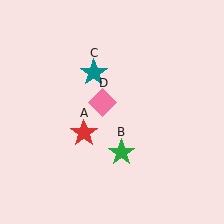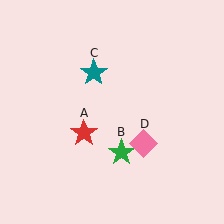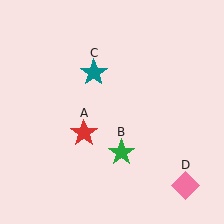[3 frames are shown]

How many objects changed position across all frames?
1 object changed position: pink diamond (object D).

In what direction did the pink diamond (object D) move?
The pink diamond (object D) moved down and to the right.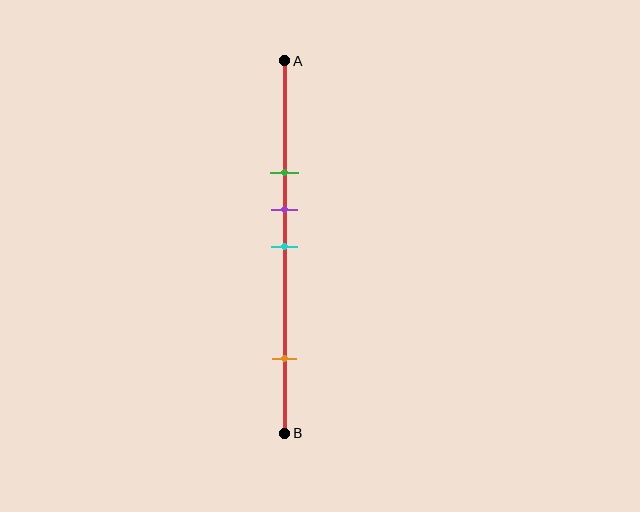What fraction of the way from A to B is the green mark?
The green mark is approximately 30% (0.3) of the way from A to B.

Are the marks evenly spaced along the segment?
No, the marks are not evenly spaced.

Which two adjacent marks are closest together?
The purple and cyan marks are the closest adjacent pair.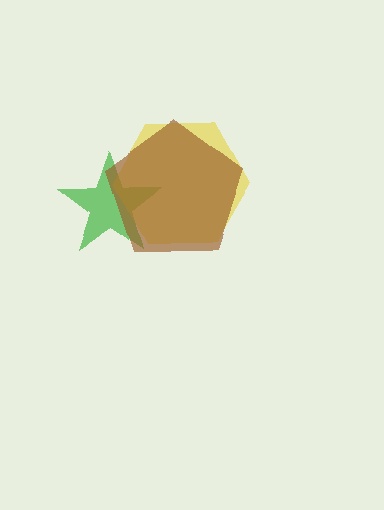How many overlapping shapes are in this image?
There are 3 overlapping shapes in the image.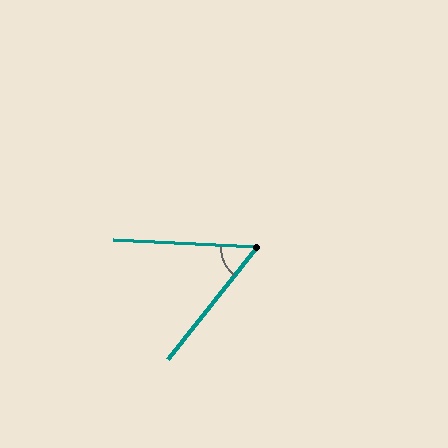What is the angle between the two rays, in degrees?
Approximately 54 degrees.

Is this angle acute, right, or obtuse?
It is acute.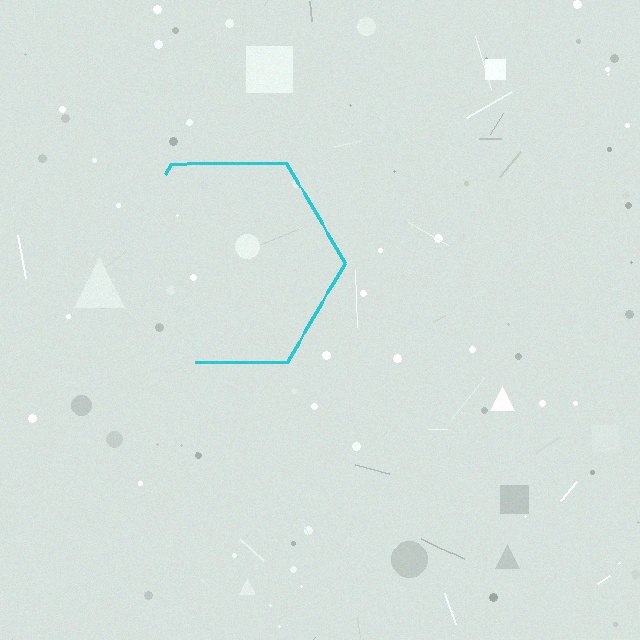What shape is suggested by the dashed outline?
The dashed outline suggests a hexagon.